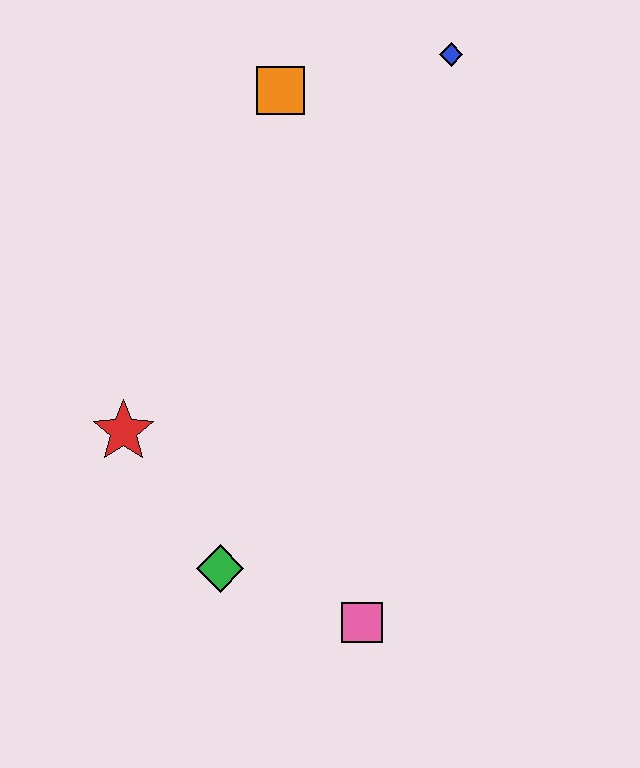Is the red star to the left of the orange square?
Yes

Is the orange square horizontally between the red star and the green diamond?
No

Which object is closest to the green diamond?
The pink square is closest to the green diamond.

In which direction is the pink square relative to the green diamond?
The pink square is to the right of the green diamond.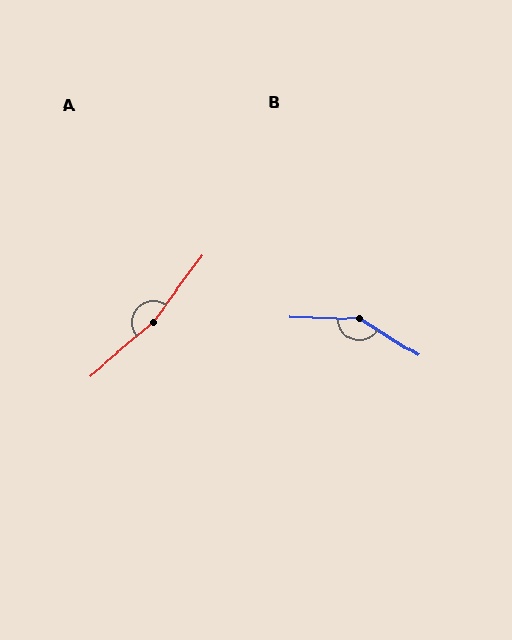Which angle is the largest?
A, at approximately 167 degrees.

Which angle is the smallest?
B, at approximately 150 degrees.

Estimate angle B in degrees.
Approximately 150 degrees.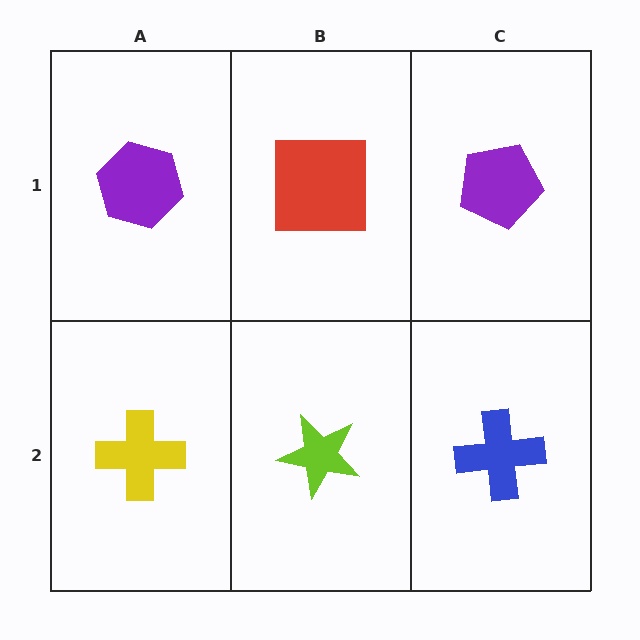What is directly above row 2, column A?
A purple hexagon.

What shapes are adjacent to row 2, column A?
A purple hexagon (row 1, column A), a lime star (row 2, column B).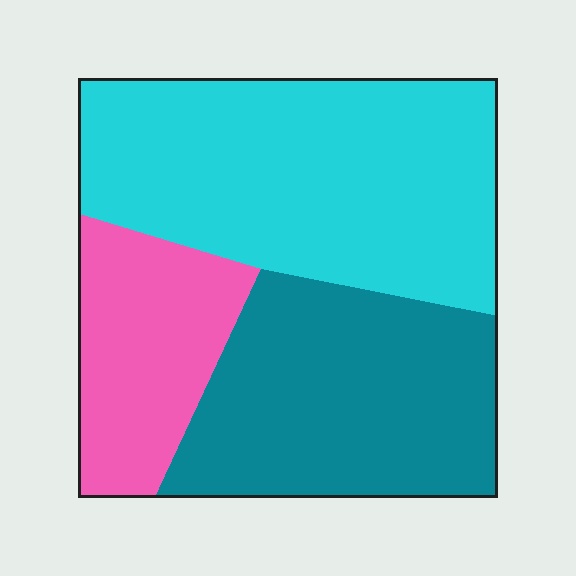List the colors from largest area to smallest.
From largest to smallest: cyan, teal, pink.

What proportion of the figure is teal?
Teal takes up about one third (1/3) of the figure.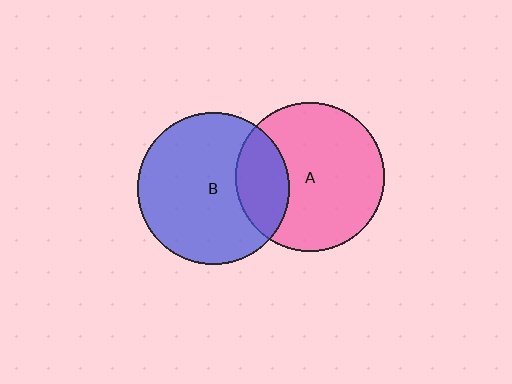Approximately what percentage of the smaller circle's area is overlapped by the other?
Approximately 25%.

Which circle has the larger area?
Circle B (blue).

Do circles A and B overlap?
Yes.